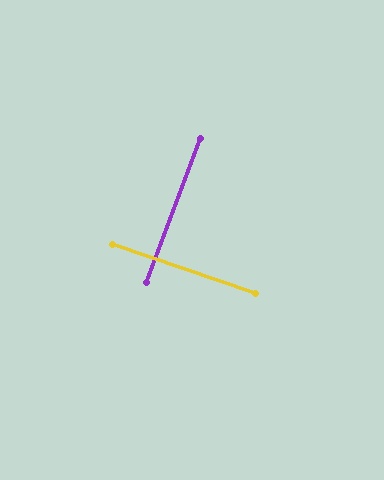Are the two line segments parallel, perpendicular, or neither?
Perpendicular — they meet at approximately 88°.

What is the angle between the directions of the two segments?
Approximately 88 degrees.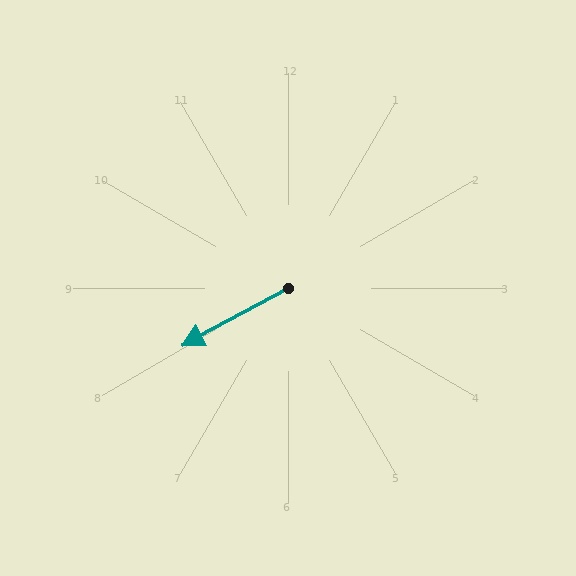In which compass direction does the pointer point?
Southwest.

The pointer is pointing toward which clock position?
Roughly 8 o'clock.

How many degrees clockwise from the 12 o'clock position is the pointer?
Approximately 242 degrees.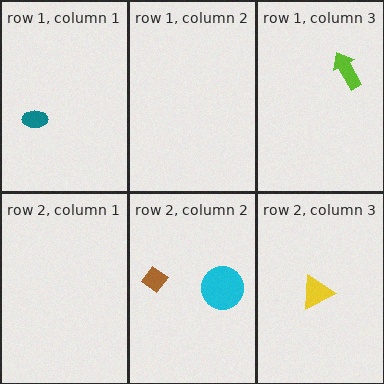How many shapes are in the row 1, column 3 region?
1.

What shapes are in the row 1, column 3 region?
The lime arrow.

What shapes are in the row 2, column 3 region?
The yellow triangle.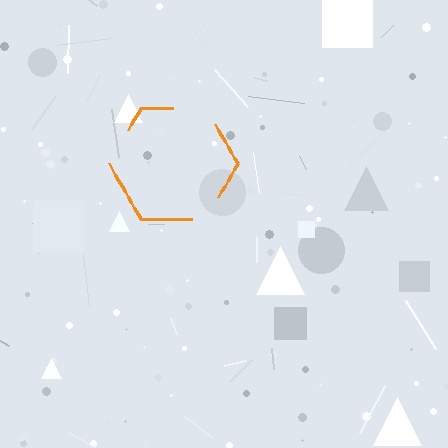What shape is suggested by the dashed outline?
The dashed outline suggests a hexagon.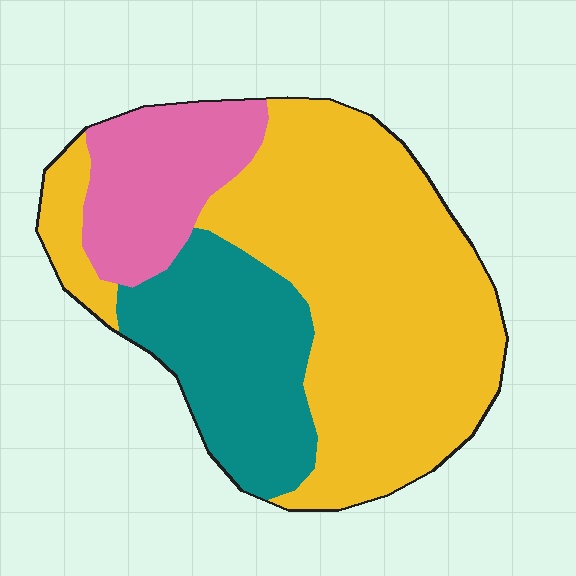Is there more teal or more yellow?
Yellow.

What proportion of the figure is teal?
Teal covers about 25% of the figure.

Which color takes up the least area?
Pink, at roughly 15%.